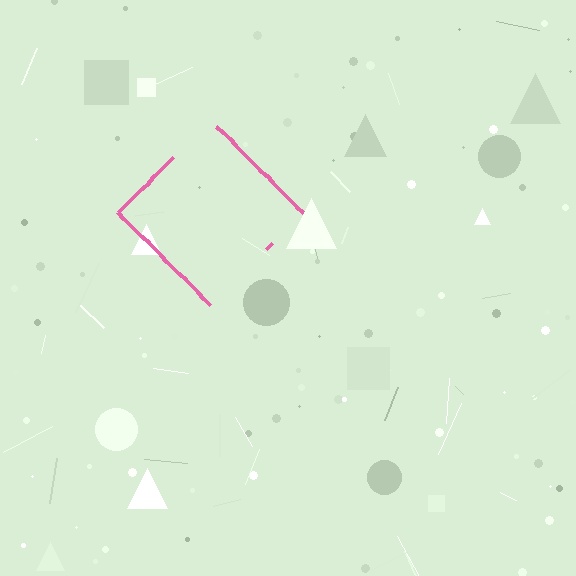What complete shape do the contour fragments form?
The contour fragments form a diamond.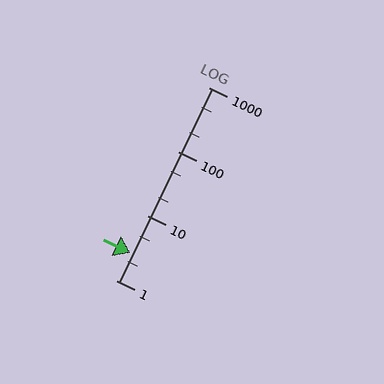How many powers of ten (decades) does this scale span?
The scale spans 3 decades, from 1 to 1000.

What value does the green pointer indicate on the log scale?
The pointer indicates approximately 2.7.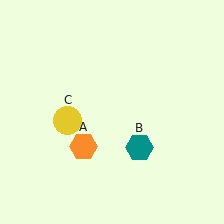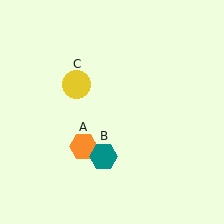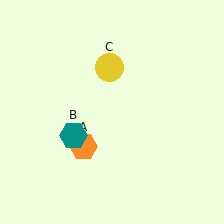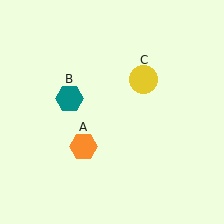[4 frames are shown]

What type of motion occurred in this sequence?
The teal hexagon (object B), yellow circle (object C) rotated clockwise around the center of the scene.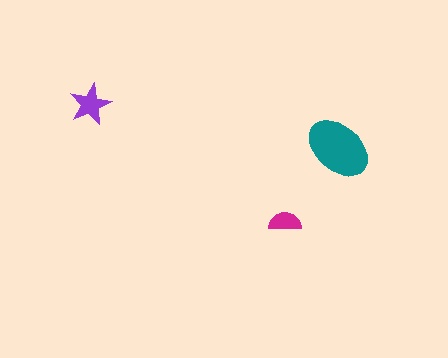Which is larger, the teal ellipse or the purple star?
The teal ellipse.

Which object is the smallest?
The magenta semicircle.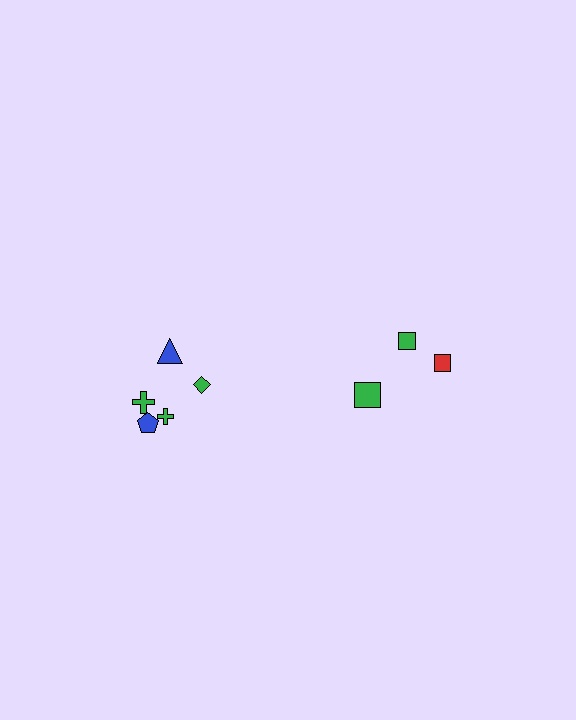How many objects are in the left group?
There are 5 objects.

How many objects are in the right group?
There are 3 objects.